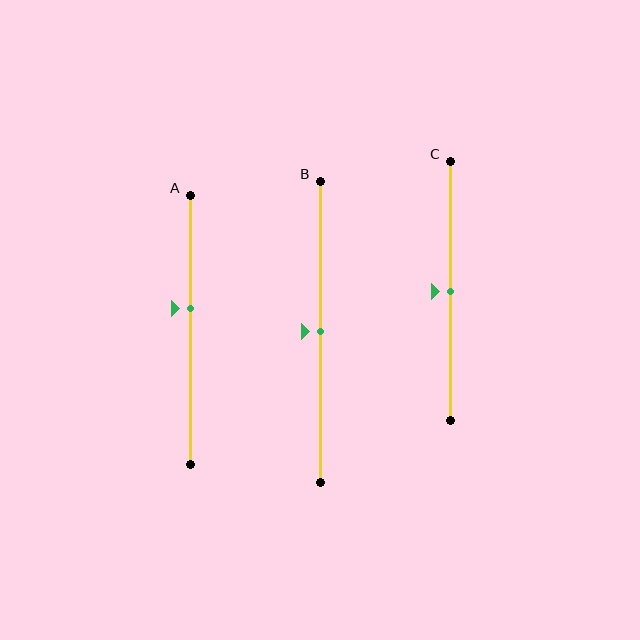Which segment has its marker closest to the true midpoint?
Segment B has its marker closest to the true midpoint.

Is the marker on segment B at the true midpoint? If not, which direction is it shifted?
Yes, the marker on segment B is at the true midpoint.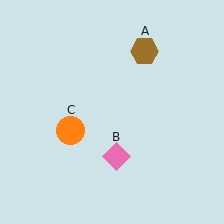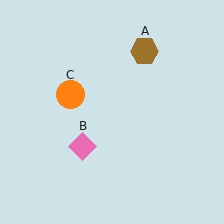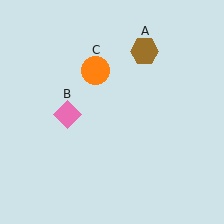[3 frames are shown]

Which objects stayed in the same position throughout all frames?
Brown hexagon (object A) remained stationary.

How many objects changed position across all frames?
2 objects changed position: pink diamond (object B), orange circle (object C).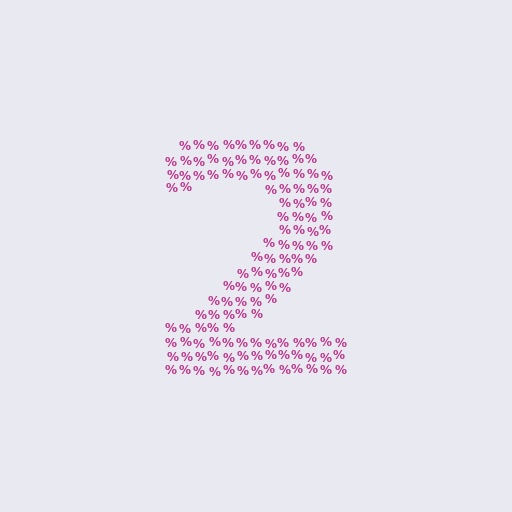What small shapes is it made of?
It is made of small percent signs.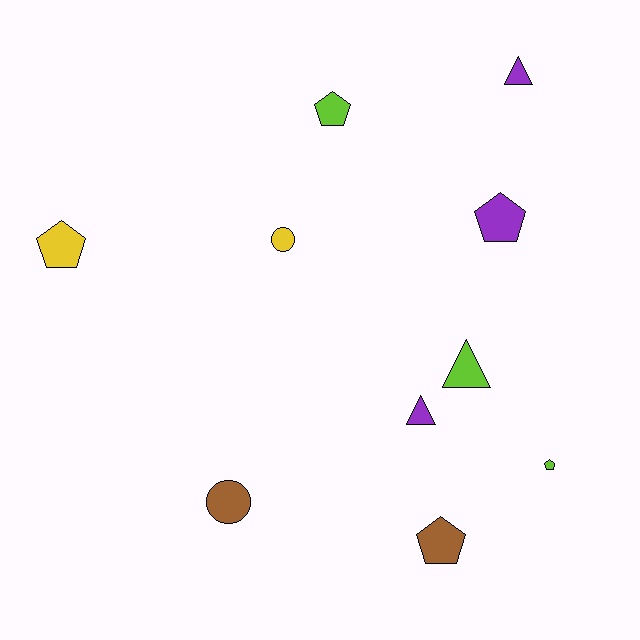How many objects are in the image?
There are 10 objects.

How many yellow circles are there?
There is 1 yellow circle.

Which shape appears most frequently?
Pentagon, with 5 objects.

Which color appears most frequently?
Purple, with 3 objects.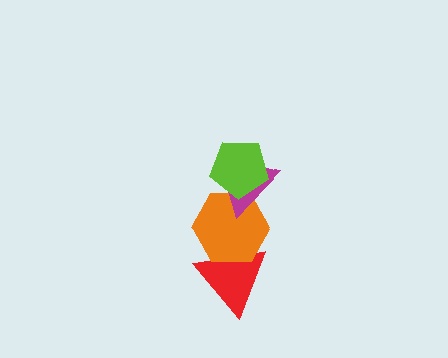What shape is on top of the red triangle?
The orange hexagon is on top of the red triangle.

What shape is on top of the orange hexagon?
The magenta triangle is on top of the orange hexagon.